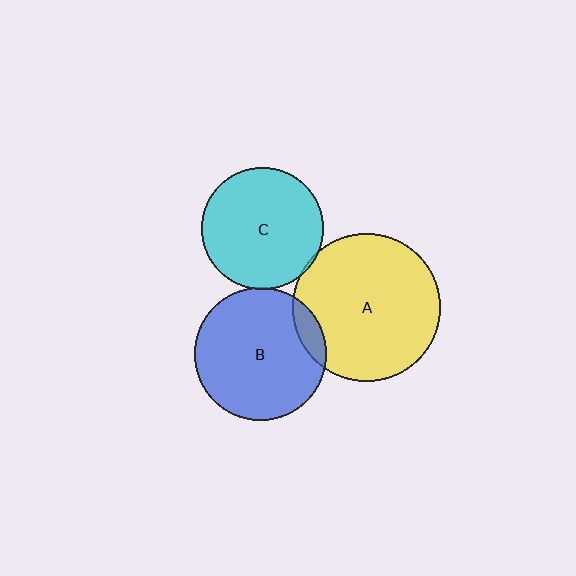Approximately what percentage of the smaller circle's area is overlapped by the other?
Approximately 10%.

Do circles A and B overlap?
Yes.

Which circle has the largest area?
Circle A (yellow).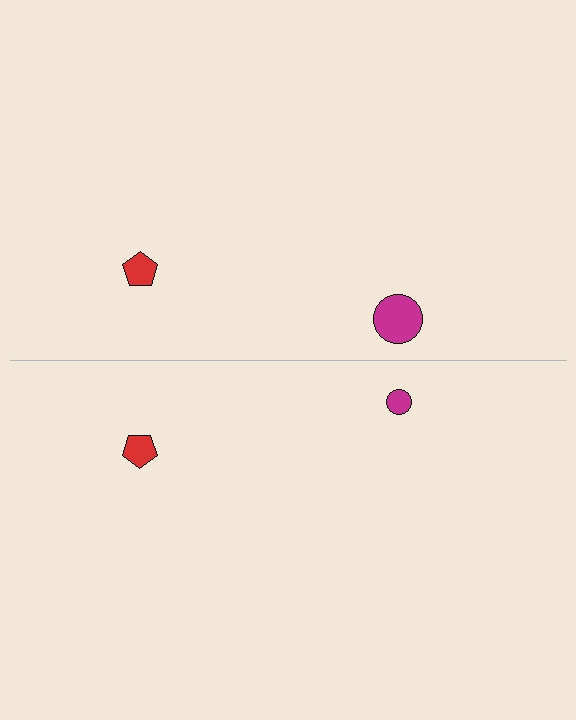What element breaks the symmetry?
The magenta circle on the bottom side has a different size than its mirror counterpart.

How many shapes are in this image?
There are 4 shapes in this image.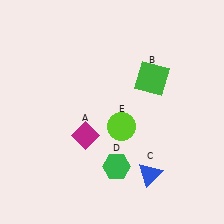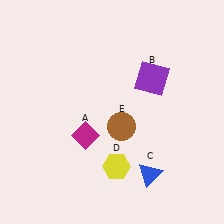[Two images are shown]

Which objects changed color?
B changed from green to purple. D changed from green to yellow. E changed from lime to brown.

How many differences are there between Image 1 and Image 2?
There are 3 differences between the two images.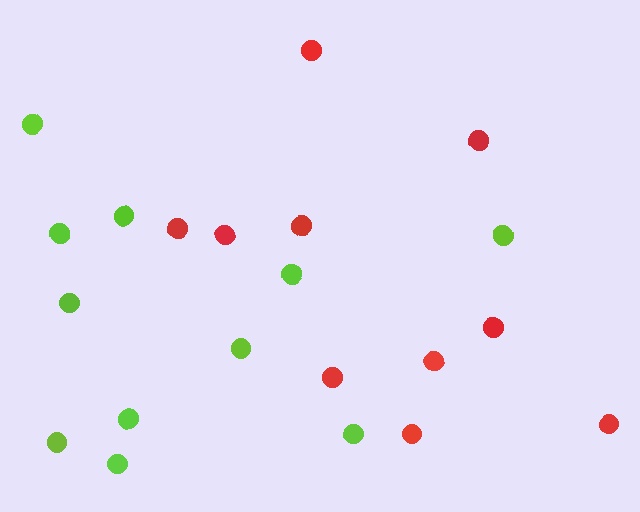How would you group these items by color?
There are 2 groups: one group of red circles (10) and one group of lime circles (11).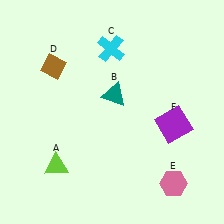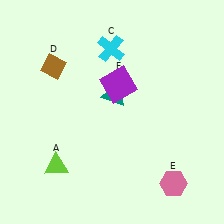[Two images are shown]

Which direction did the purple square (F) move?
The purple square (F) moved left.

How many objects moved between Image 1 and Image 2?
1 object moved between the two images.